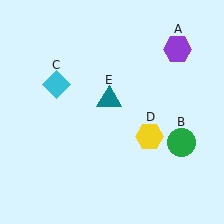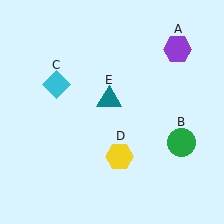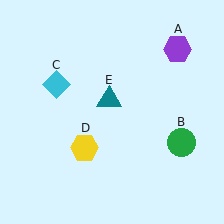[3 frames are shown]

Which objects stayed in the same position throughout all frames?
Purple hexagon (object A) and green circle (object B) and cyan diamond (object C) and teal triangle (object E) remained stationary.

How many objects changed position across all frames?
1 object changed position: yellow hexagon (object D).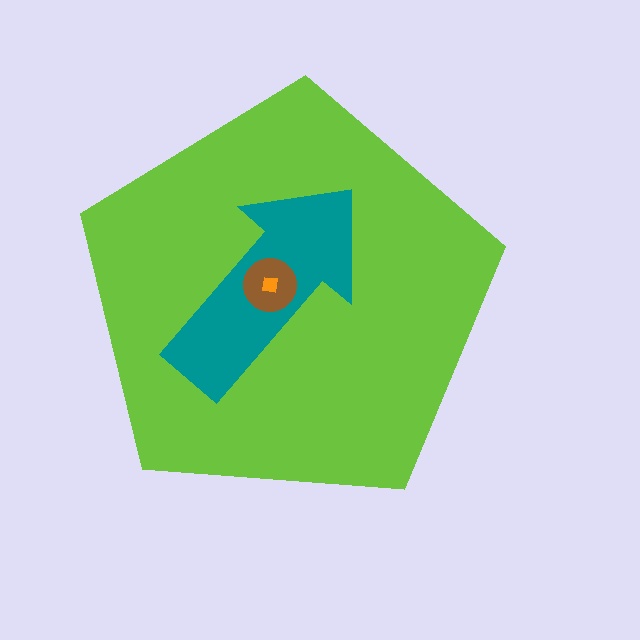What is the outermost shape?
The lime pentagon.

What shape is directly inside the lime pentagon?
The teal arrow.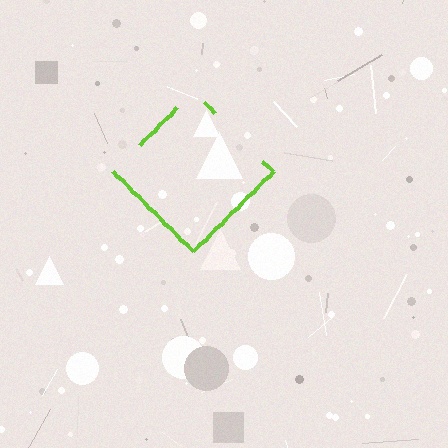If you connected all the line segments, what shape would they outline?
They would outline a diamond.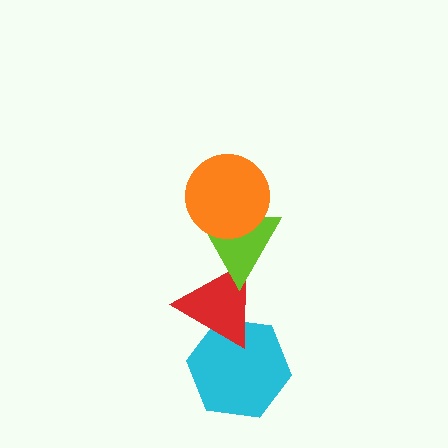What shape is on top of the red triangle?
The lime triangle is on top of the red triangle.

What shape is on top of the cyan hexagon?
The red triangle is on top of the cyan hexagon.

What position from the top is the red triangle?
The red triangle is 3rd from the top.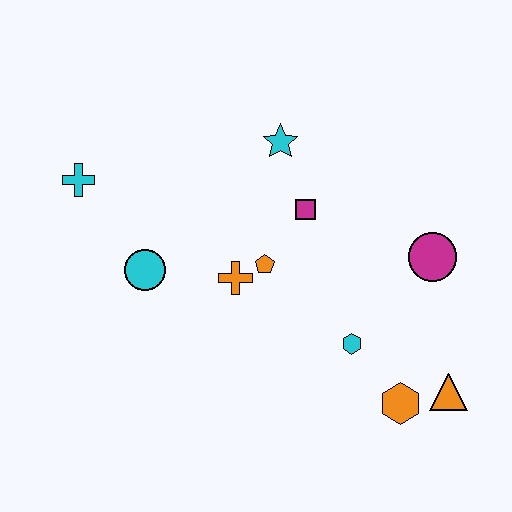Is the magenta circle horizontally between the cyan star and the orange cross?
No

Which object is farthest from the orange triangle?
The cyan cross is farthest from the orange triangle.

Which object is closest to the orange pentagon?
The orange cross is closest to the orange pentagon.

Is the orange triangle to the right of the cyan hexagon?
Yes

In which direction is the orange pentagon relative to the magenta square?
The orange pentagon is below the magenta square.